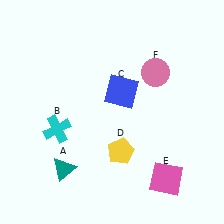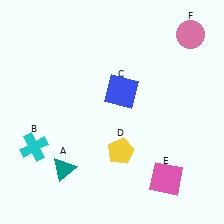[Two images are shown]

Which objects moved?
The objects that moved are: the cyan cross (B), the pink circle (F).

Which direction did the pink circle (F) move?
The pink circle (F) moved up.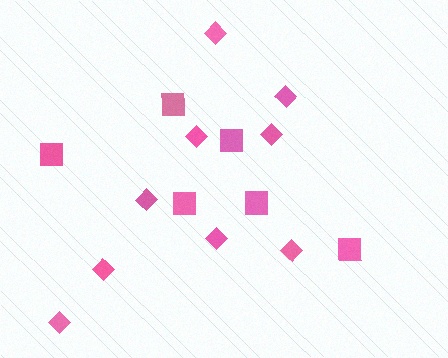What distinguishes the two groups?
There are 2 groups: one group of diamonds (9) and one group of squares (6).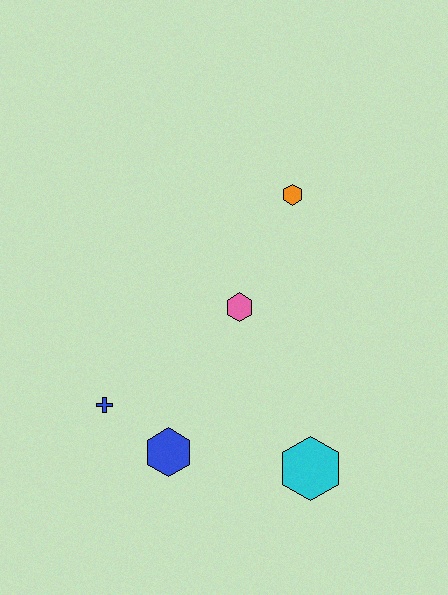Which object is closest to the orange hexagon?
The pink hexagon is closest to the orange hexagon.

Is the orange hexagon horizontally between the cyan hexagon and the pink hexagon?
Yes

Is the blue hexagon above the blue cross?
No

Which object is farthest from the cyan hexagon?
The orange hexagon is farthest from the cyan hexagon.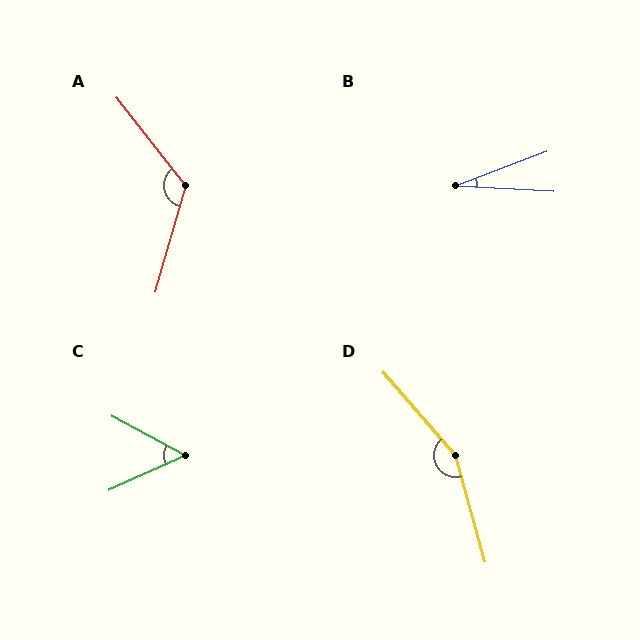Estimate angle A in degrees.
Approximately 126 degrees.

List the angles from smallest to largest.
B (24°), C (53°), A (126°), D (155°).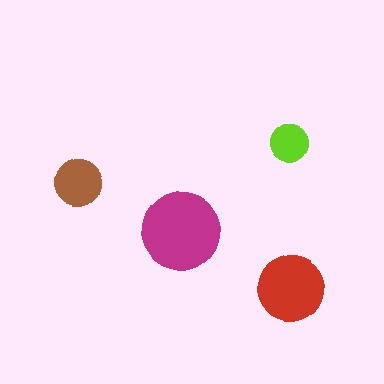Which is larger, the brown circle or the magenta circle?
The magenta one.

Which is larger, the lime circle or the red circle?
The red one.